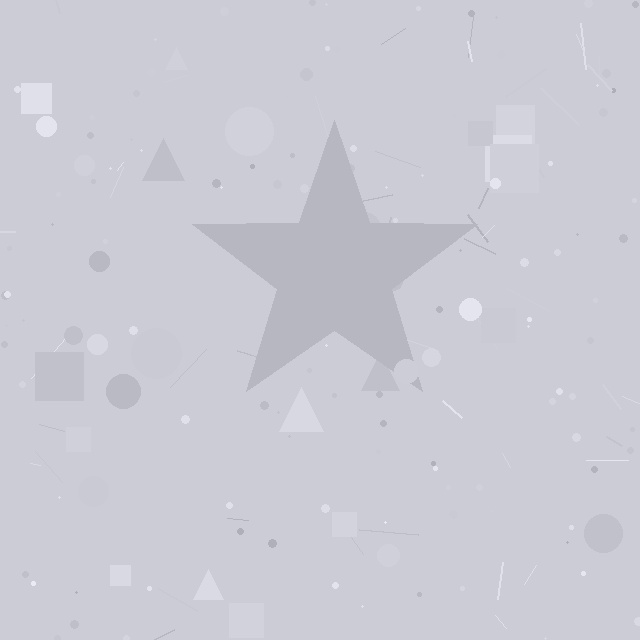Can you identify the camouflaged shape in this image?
The camouflaged shape is a star.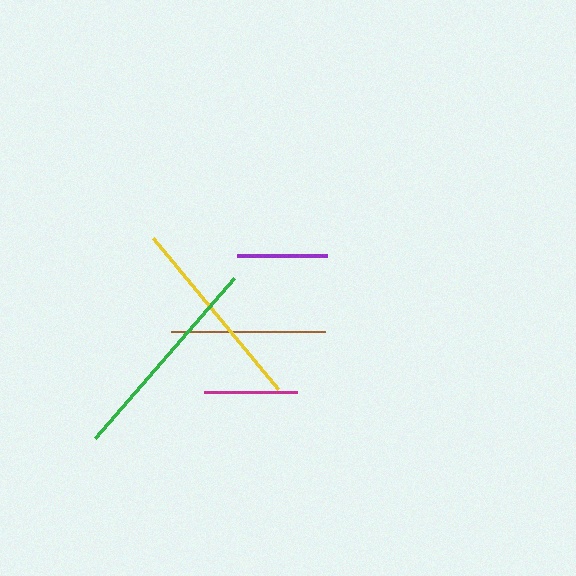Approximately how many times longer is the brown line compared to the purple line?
The brown line is approximately 1.7 times the length of the purple line.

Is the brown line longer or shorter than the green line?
The green line is longer than the brown line.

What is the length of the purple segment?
The purple segment is approximately 90 pixels long.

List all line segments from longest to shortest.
From longest to shortest: green, yellow, brown, magenta, purple.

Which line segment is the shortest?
The purple line is the shortest at approximately 90 pixels.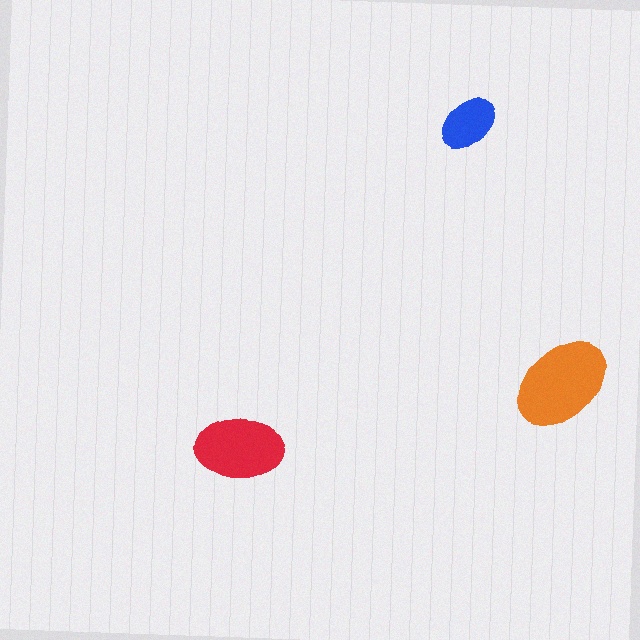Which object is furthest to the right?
The orange ellipse is rightmost.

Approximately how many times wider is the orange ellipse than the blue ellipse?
About 1.5 times wider.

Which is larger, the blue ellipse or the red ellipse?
The red one.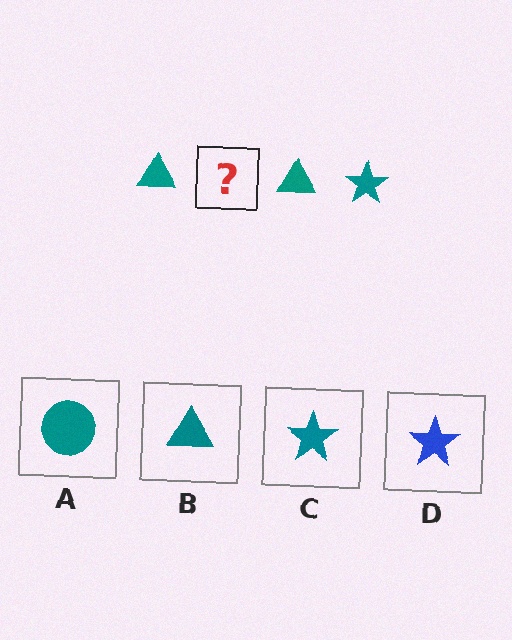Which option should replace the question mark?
Option C.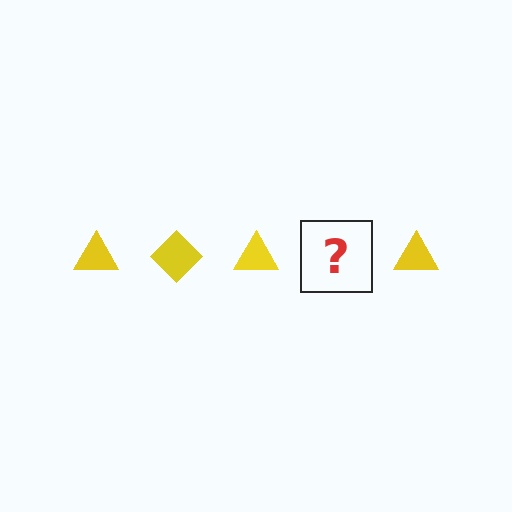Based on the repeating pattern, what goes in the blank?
The blank should be a yellow diamond.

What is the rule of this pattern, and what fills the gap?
The rule is that the pattern cycles through triangle, diamond shapes in yellow. The gap should be filled with a yellow diamond.